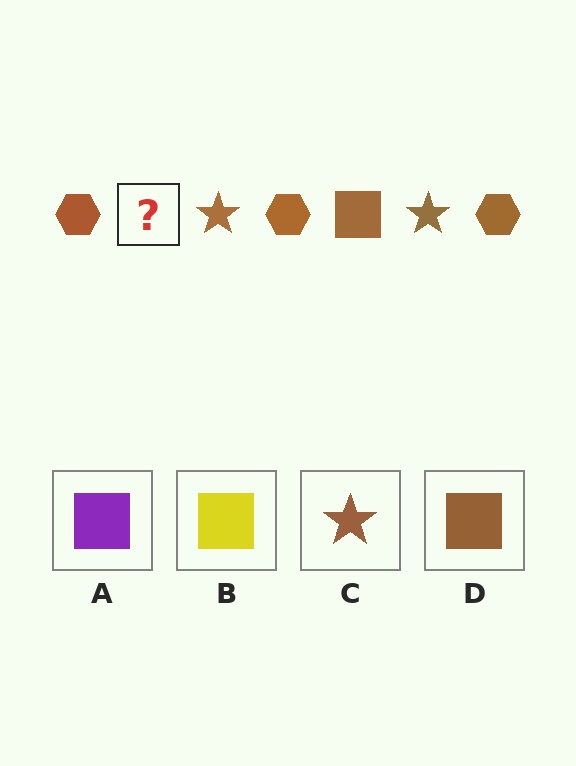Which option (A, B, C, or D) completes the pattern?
D.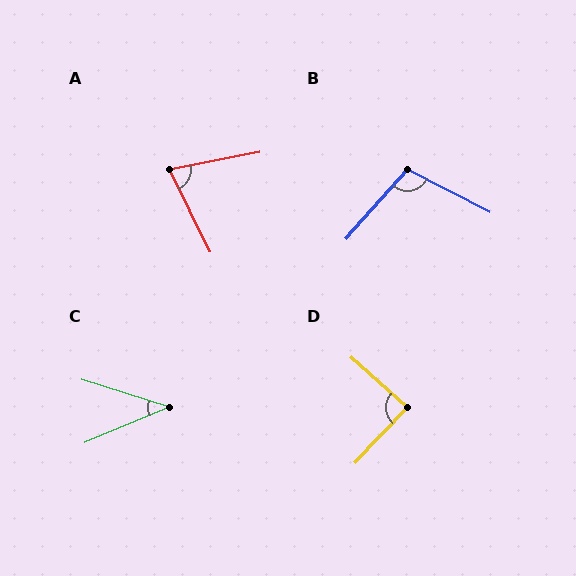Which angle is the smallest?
C, at approximately 40 degrees.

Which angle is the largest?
B, at approximately 104 degrees.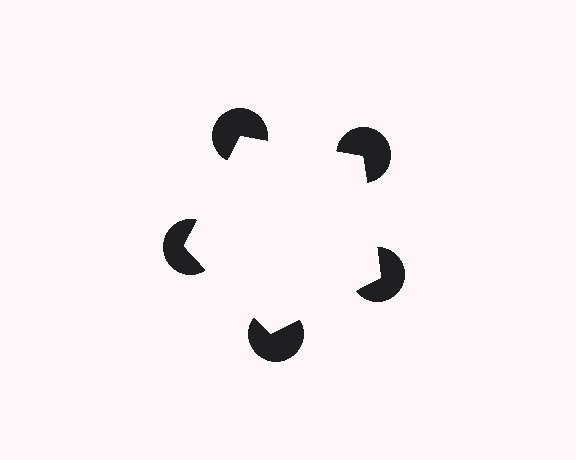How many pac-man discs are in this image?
There are 5 — one at each vertex of the illusory pentagon.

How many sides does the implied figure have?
5 sides.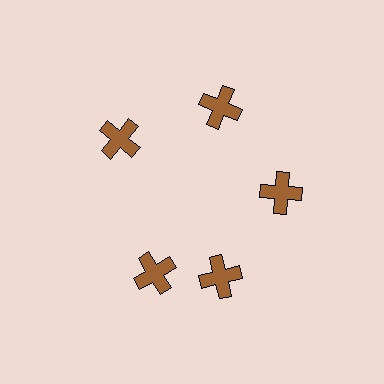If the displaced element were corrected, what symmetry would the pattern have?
It would have 5-fold rotational symmetry — the pattern would map onto itself every 72 degrees.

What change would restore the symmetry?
The symmetry would be restored by rotating it back into even spacing with its neighbors so that all 5 crosses sit at equal angles and equal distance from the center.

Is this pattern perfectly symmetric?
No. The 5 brown crosses are arranged in a ring, but one element near the 8 o'clock position is rotated out of alignment along the ring, breaking the 5-fold rotational symmetry.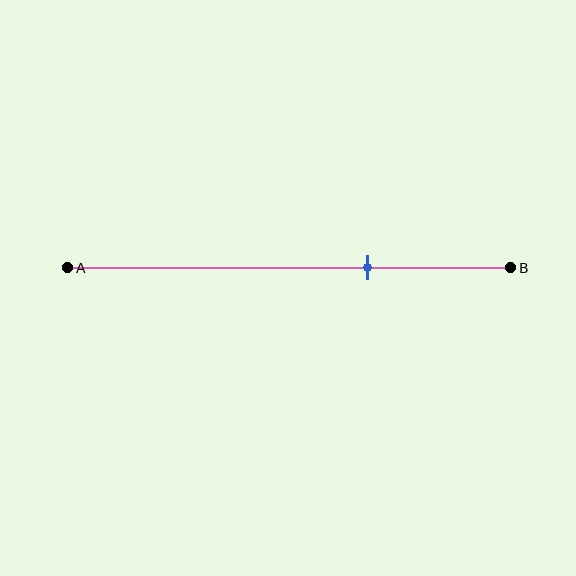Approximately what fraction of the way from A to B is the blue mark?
The blue mark is approximately 70% of the way from A to B.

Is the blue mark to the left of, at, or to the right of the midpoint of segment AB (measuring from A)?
The blue mark is to the right of the midpoint of segment AB.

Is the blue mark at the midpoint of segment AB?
No, the mark is at about 70% from A, not at the 50% midpoint.